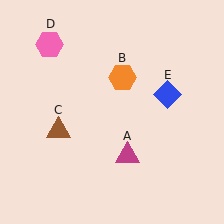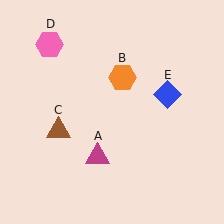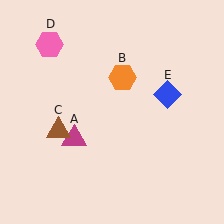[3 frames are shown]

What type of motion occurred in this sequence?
The magenta triangle (object A) rotated clockwise around the center of the scene.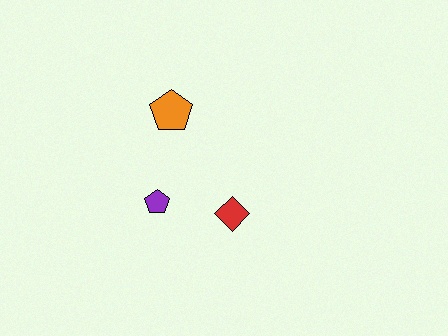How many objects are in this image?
There are 3 objects.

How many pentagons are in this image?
There are 2 pentagons.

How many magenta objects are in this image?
There are no magenta objects.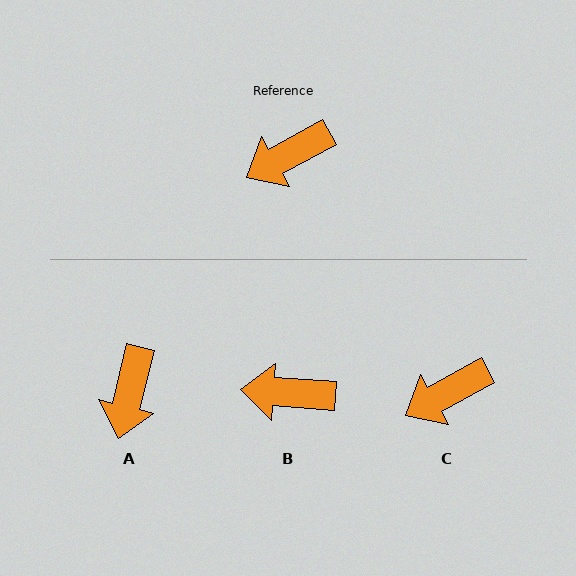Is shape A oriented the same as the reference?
No, it is off by about 47 degrees.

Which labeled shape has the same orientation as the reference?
C.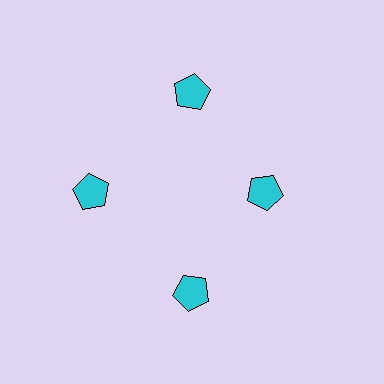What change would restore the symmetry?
The symmetry would be restored by moving it outward, back onto the ring so that all 4 pentagons sit at equal angles and equal distance from the center.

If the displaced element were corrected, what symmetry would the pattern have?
It would have 4-fold rotational symmetry — the pattern would map onto itself every 90 degrees.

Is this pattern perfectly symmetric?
No. The 4 cyan pentagons are arranged in a ring, but one element near the 3 o'clock position is pulled inward toward the center, breaking the 4-fold rotational symmetry.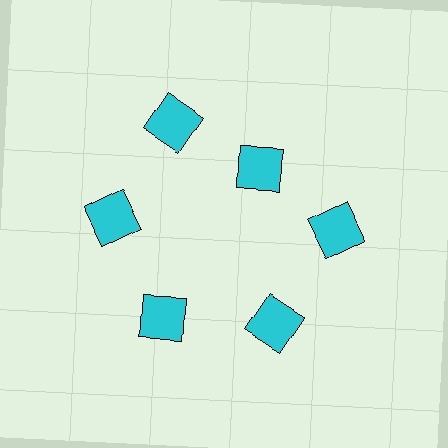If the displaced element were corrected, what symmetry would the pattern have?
It would have 6-fold rotational symmetry — the pattern would map onto itself every 60 degrees.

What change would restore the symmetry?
The symmetry would be restored by moving it outward, back onto the ring so that all 6 squares sit at equal angles and equal distance from the center.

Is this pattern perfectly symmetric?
No. The 6 cyan squares are arranged in a ring, but one element near the 1 o'clock position is pulled inward toward the center, breaking the 6-fold rotational symmetry.